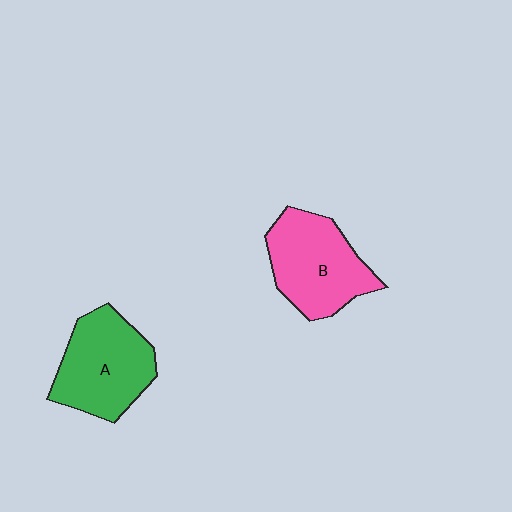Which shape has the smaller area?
Shape B (pink).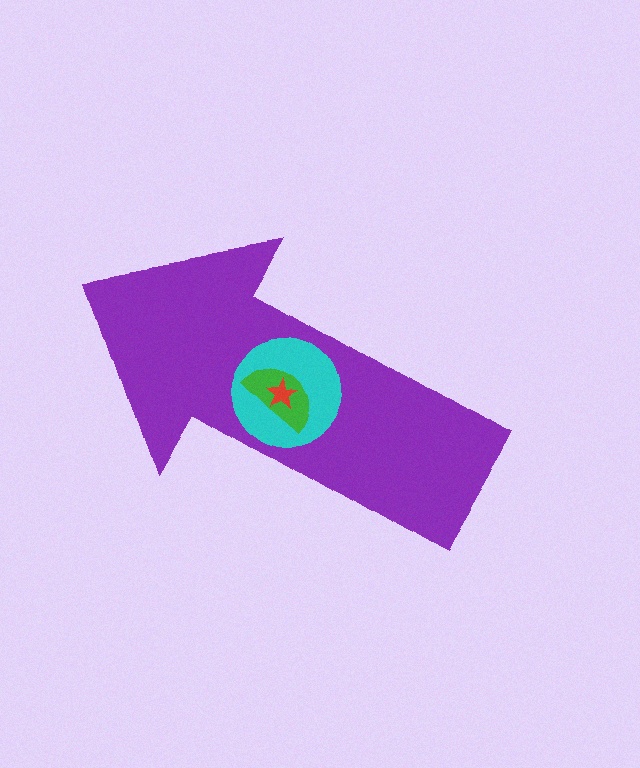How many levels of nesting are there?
4.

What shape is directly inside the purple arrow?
The cyan circle.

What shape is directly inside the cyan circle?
The green semicircle.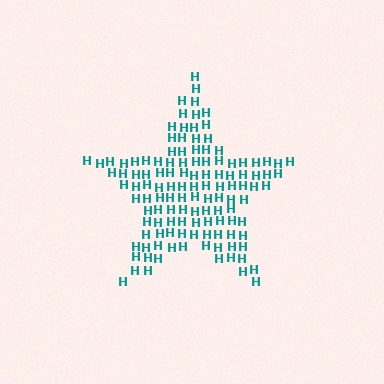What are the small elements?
The small elements are letter H's.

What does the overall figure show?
The overall figure shows a star.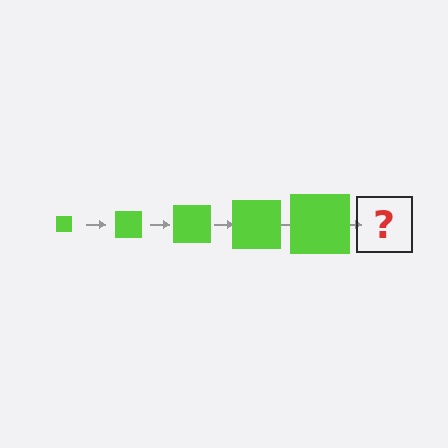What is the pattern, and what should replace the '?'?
The pattern is that the square gets progressively larger each step. The '?' should be a lime square, larger than the previous one.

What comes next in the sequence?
The next element should be a lime square, larger than the previous one.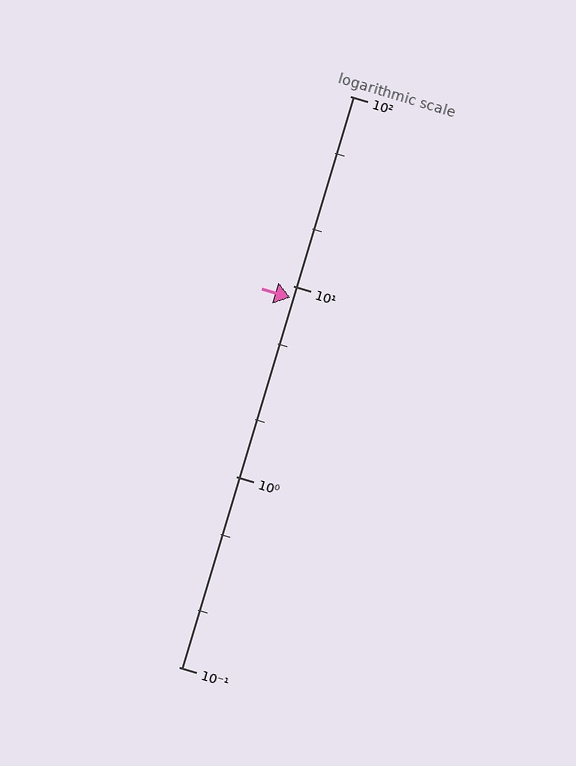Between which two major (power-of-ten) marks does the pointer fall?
The pointer is between 1 and 10.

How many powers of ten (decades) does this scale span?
The scale spans 3 decades, from 0.1 to 100.